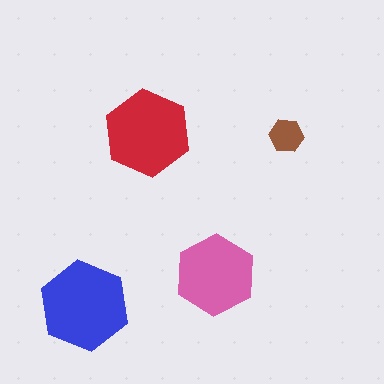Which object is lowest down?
The blue hexagon is bottommost.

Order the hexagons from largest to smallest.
the blue one, the red one, the pink one, the brown one.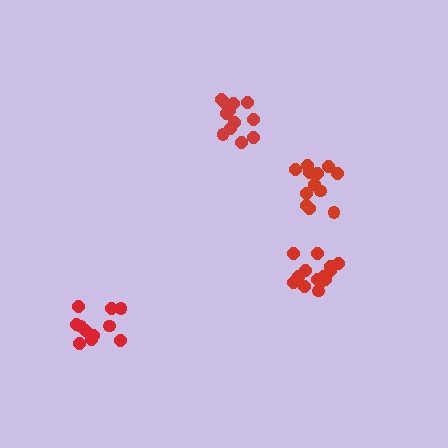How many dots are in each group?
Group 1: 12 dots, Group 2: 14 dots, Group 3: 12 dots, Group 4: 11 dots (49 total).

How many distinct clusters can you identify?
There are 4 distinct clusters.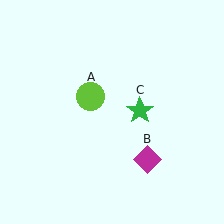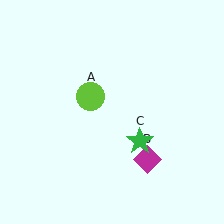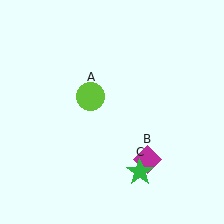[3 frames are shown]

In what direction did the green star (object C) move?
The green star (object C) moved down.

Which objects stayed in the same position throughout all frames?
Lime circle (object A) and magenta diamond (object B) remained stationary.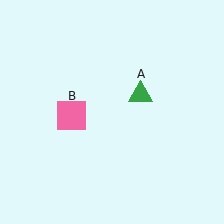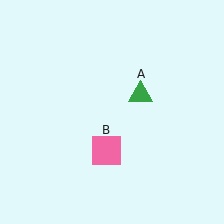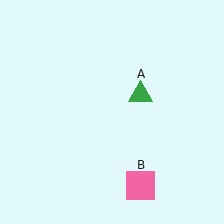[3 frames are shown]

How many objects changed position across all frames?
1 object changed position: pink square (object B).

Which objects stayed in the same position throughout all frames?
Green triangle (object A) remained stationary.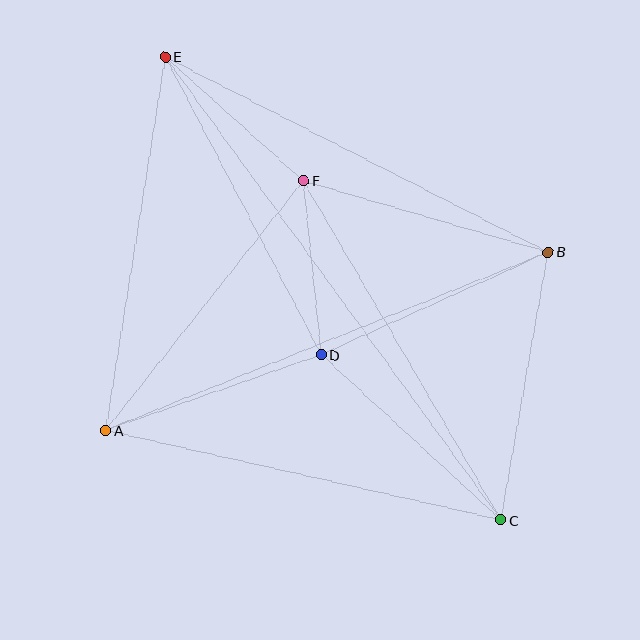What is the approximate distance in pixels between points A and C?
The distance between A and C is approximately 405 pixels.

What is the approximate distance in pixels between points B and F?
The distance between B and F is approximately 255 pixels.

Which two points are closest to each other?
Points D and F are closest to each other.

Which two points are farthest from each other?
Points C and E are farthest from each other.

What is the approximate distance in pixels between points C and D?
The distance between C and D is approximately 244 pixels.